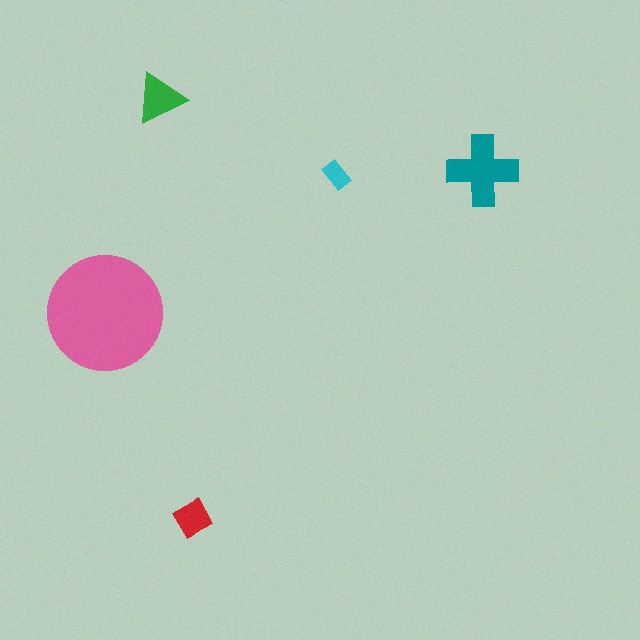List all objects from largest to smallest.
The pink circle, the teal cross, the green triangle, the red diamond, the cyan rectangle.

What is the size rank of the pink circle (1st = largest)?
1st.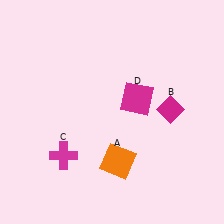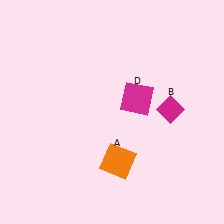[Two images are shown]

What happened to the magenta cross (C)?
The magenta cross (C) was removed in Image 2. It was in the bottom-left area of Image 1.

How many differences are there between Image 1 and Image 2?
There is 1 difference between the two images.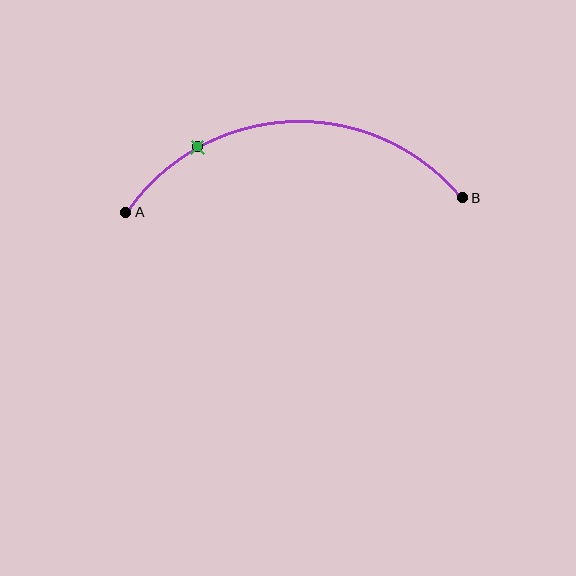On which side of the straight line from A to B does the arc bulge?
The arc bulges above the straight line connecting A and B.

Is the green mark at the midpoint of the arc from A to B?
No. The green mark lies on the arc but is closer to endpoint A. The arc midpoint would be at the point on the curve equidistant along the arc from both A and B.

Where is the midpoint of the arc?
The arc midpoint is the point on the curve farthest from the straight line joining A and B. It sits above that line.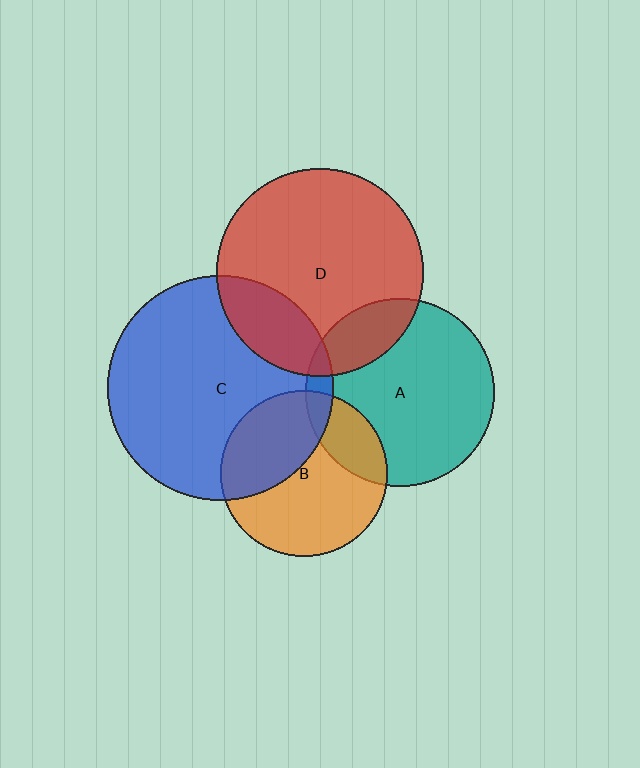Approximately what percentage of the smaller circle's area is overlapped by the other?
Approximately 5%.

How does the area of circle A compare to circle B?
Approximately 1.3 times.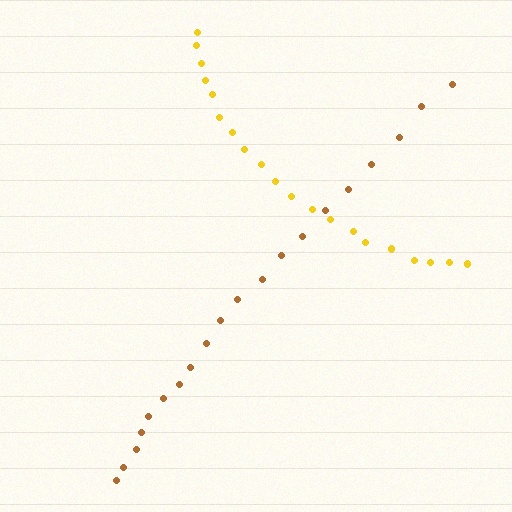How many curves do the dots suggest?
There are 2 distinct paths.